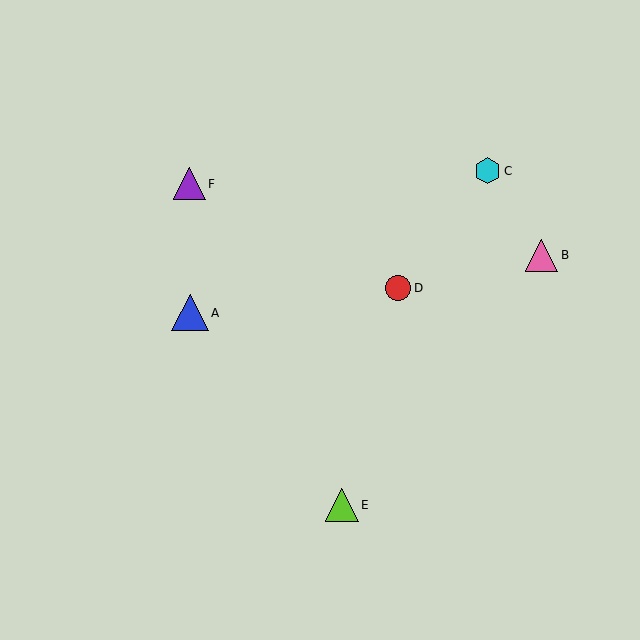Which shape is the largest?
The blue triangle (labeled A) is the largest.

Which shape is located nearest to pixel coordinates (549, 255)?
The pink triangle (labeled B) at (542, 255) is nearest to that location.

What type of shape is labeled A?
Shape A is a blue triangle.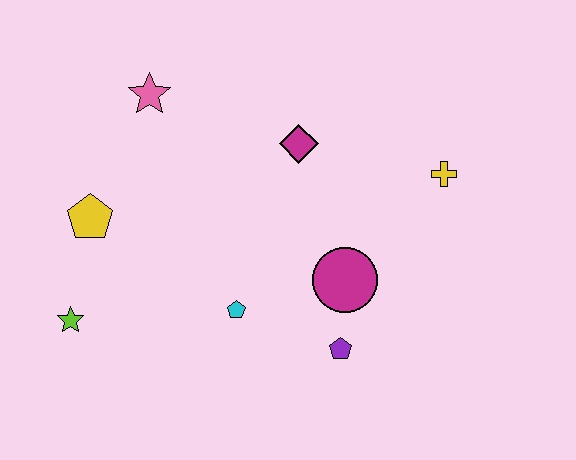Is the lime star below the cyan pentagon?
Yes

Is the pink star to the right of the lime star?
Yes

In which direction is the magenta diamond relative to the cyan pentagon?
The magenta diamond is above the cyan pentagon.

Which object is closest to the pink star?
The yellow pentagon is closest to the pink star.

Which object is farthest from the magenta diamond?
The lime star is farthest from the magenta diamond.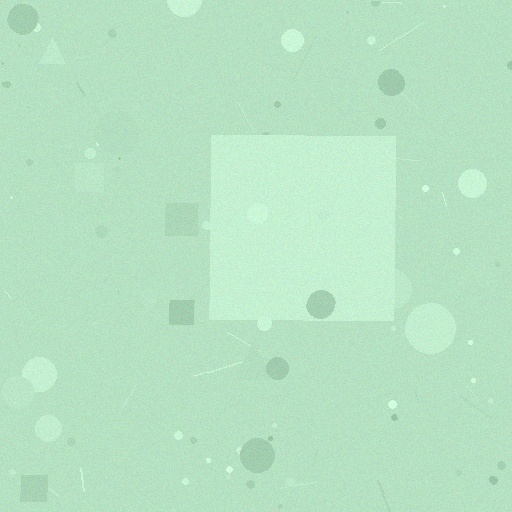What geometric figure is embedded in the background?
A square is embedded in the background.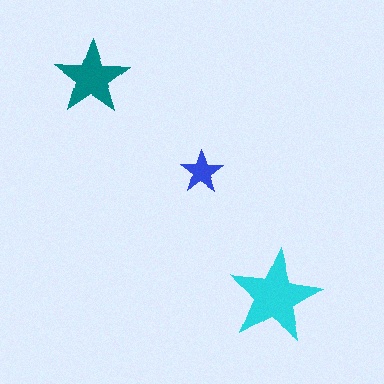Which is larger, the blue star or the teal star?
The teal one.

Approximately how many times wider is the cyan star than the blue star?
About 2 times wider.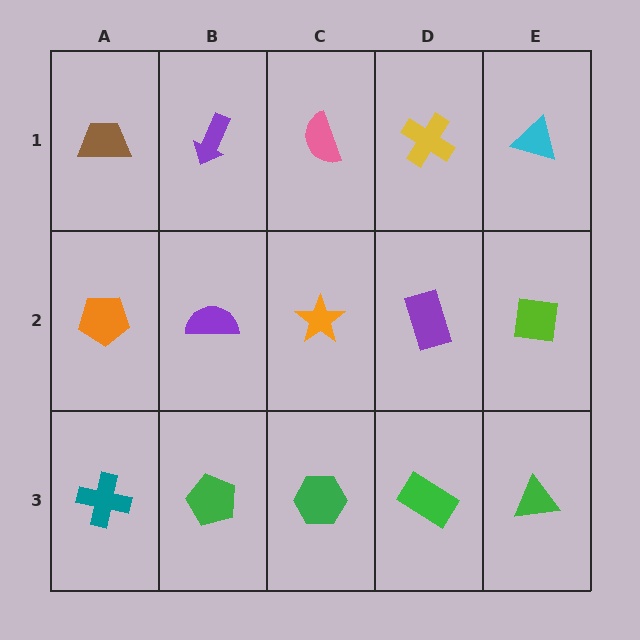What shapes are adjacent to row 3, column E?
A lime square (row 2, column E), a green rectangle (row 3, column D).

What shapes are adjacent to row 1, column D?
A purple rectangle (row 2, column D), a pink semicircle (row 1, column C), a cyan triangle (row 1, column E).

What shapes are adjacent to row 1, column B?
A purple semicircle (row 2, column B), a brown trapezoid (row 1, column A), a pink semicircle (row 1, column C).